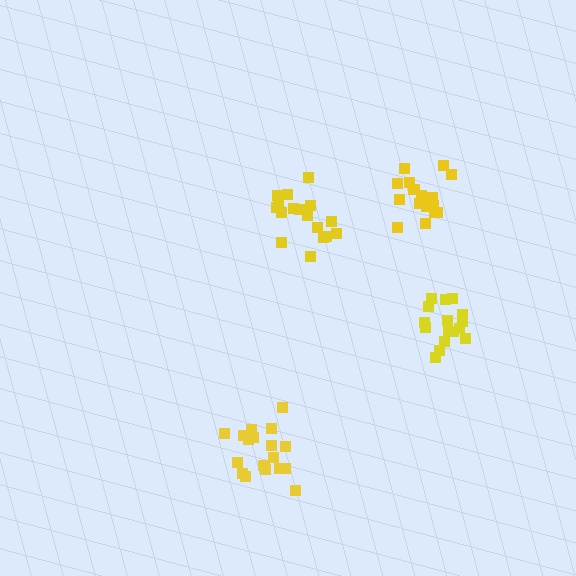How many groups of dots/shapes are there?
There are 4 groups.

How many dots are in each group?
Group 1: 18 dots, Group 2: 17 dots, Group 3: 16 dots, Group 4: 17 dots (68 total).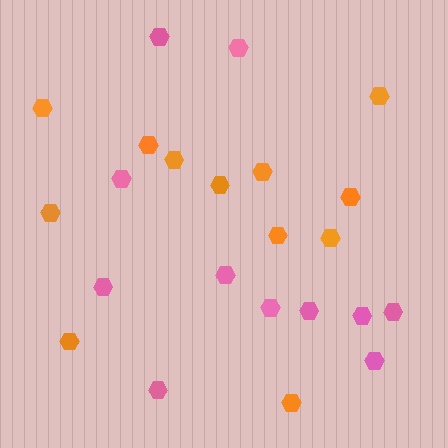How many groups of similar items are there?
There are 2 groups: one group of pink hexagons (11) and one group of orange hexagons (12).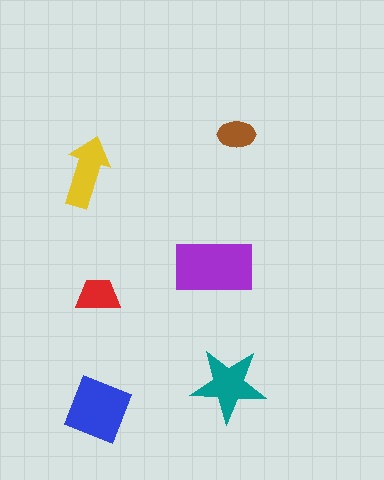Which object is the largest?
The purple rectangle.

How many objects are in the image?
There are 6 objects in the image.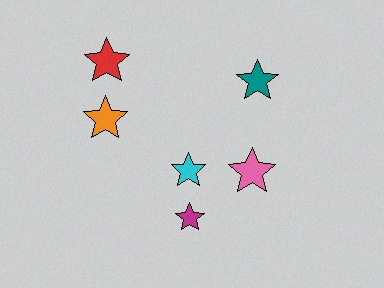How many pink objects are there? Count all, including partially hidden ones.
There is 1 pink object.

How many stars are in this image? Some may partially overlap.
There are 6 stars.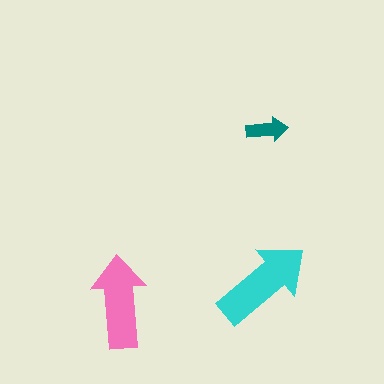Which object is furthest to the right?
The teal arrow is rightmost.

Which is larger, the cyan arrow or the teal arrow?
The cyan one.